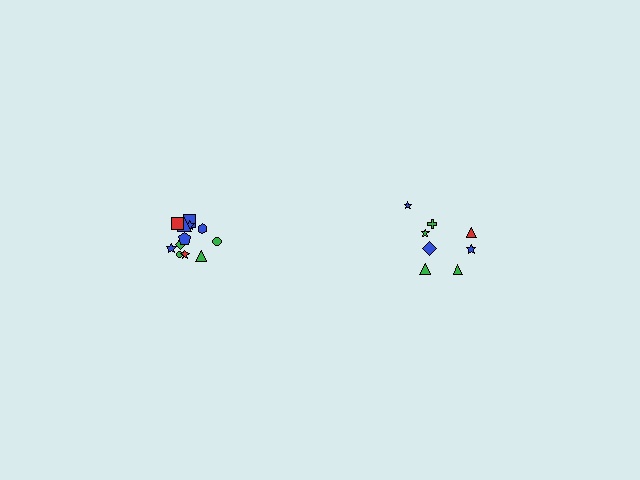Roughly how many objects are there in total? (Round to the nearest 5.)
Roughly 20 objects in total.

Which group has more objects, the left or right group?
The left group.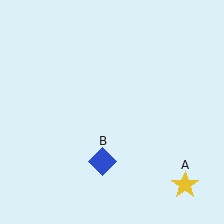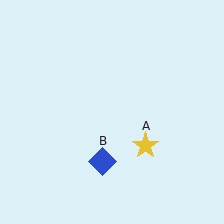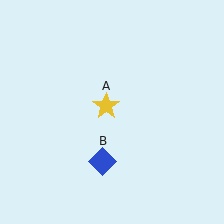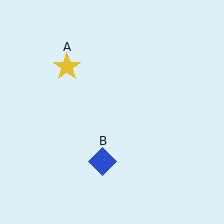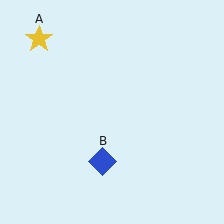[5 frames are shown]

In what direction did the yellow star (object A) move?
The yellow star (object A) moved up and to the left.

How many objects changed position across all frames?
1 object changed position: yellow star (object A).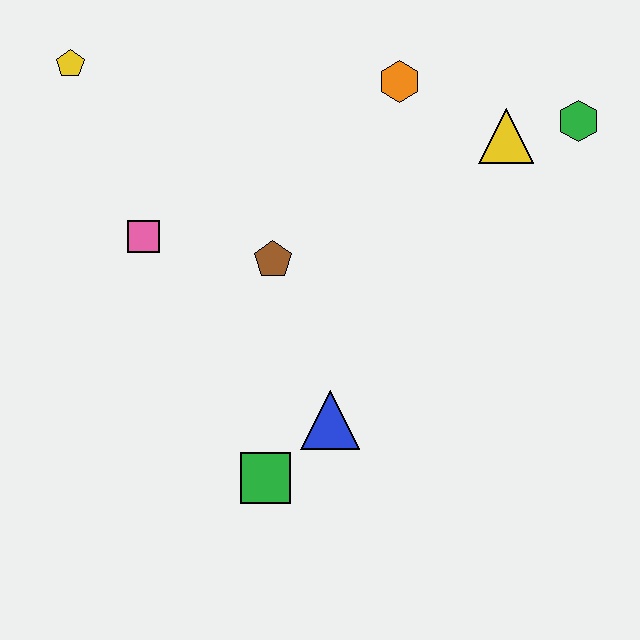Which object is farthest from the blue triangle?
The yellow pentagon is farthest from the blue triangle.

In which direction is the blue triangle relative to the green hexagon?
The blue triangle is below the green hexagon.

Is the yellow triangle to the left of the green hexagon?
Yes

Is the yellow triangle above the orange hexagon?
No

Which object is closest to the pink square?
The brown pentagon is closest to the pink square.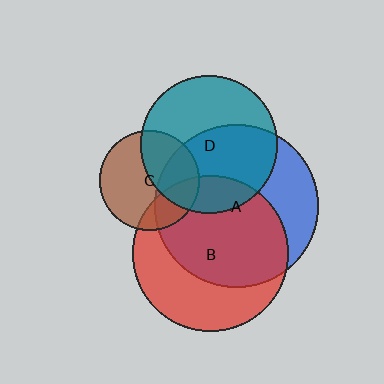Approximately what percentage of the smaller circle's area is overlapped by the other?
Approximately 15%.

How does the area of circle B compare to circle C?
Approximately 2.4 times.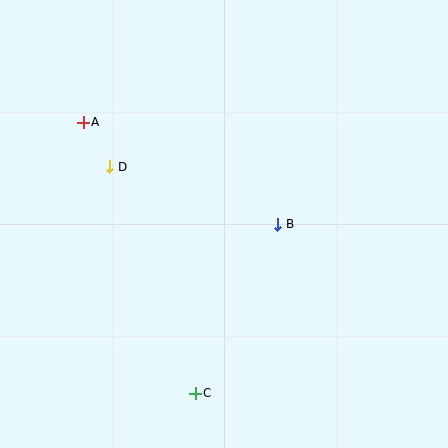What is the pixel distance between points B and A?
The distance between B and A is 220 pixels.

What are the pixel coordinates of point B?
Point B is at (278, 224).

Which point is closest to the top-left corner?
Point A is closest to the top-left corner.